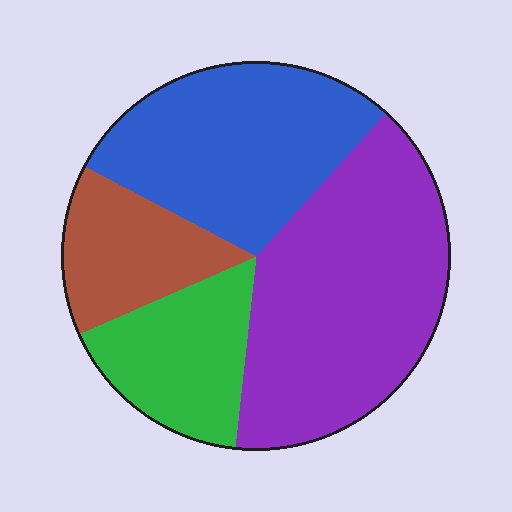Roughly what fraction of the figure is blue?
Blue covers 29% of the figure.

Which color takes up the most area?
Purple, at roughly 40%.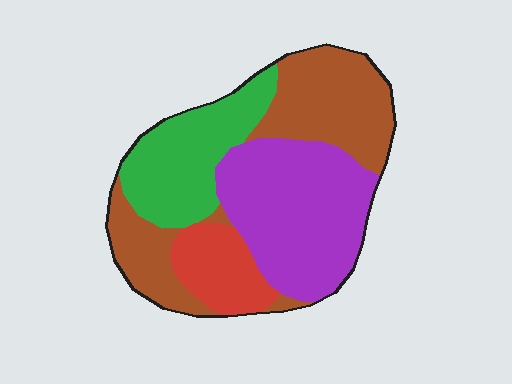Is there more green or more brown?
Brown.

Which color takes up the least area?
Red, at roughly 10%.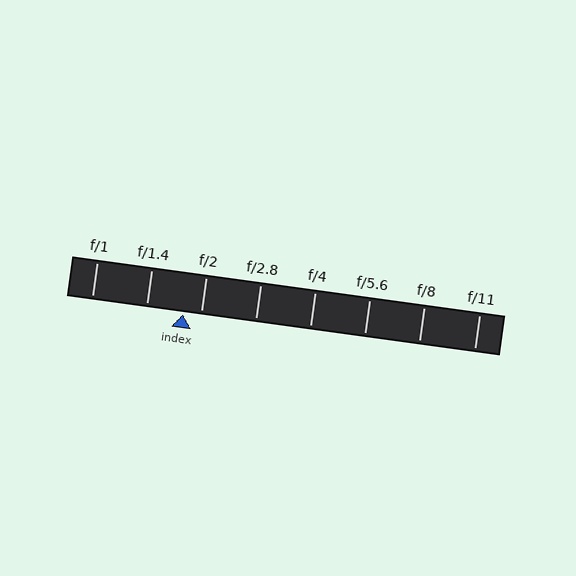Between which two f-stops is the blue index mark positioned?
The index mark is between f/1.4 and f/2.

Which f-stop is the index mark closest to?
The index mark is closest to f/2.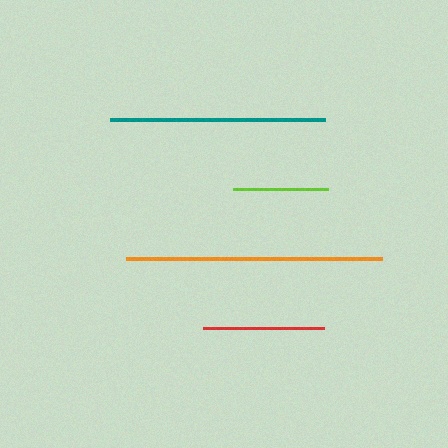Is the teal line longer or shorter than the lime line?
The teal line is longer than the lime line.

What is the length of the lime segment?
The lime segment is approximately 95 pixels long.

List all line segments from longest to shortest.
From longest to shortest: orange, teal, red, lime.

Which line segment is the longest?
The orange line is the longest at approximately 257 pixels.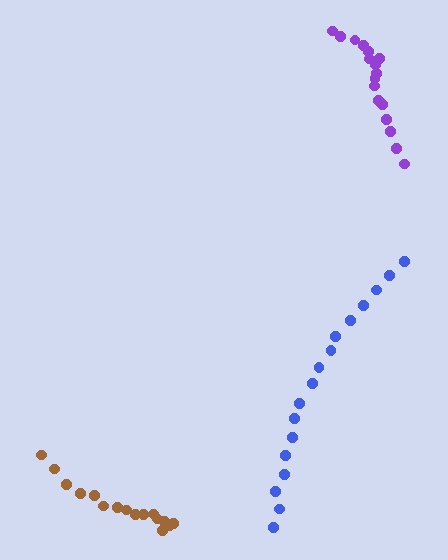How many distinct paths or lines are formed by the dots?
There are 3 distinct paths.